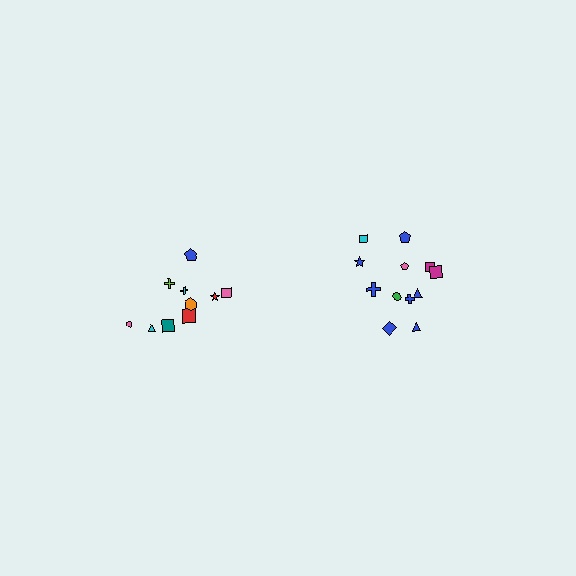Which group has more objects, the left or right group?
The right group.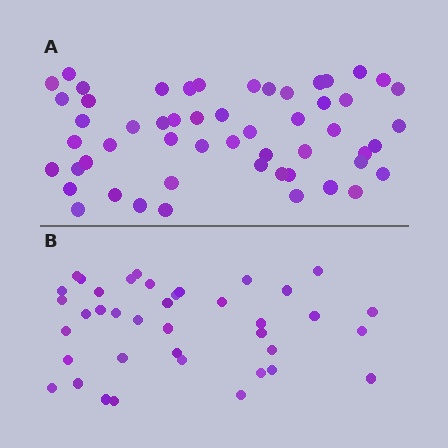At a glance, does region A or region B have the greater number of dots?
Region A (the top region) has more dots.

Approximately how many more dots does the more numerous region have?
Region A has approximately 15 more dots than region B.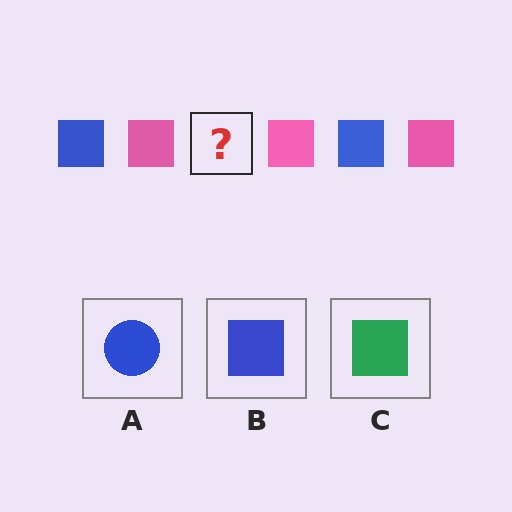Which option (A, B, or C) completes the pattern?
B.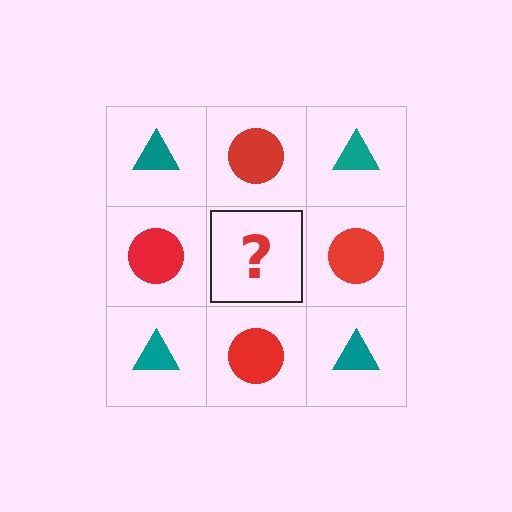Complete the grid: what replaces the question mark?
The question mark should be replaced with a teal triangle.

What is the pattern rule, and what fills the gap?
The rule is that it alternates teal triangle and red circle in a checkerboard pattern. The gap should be filled with a teal triangle.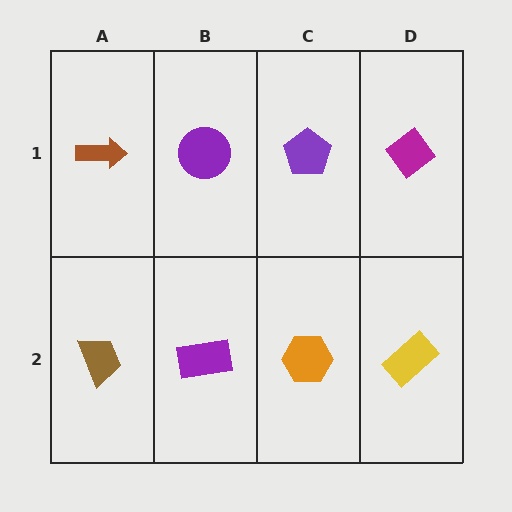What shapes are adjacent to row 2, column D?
A magenta diamond (row 1, column D), an orange hexagon (row 2, column C).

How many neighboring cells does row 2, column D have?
2.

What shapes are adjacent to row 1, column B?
A purple rectangle (row 2, column B), a brown arrow (row 1, column A), a purple pentagon (row 1, column C).